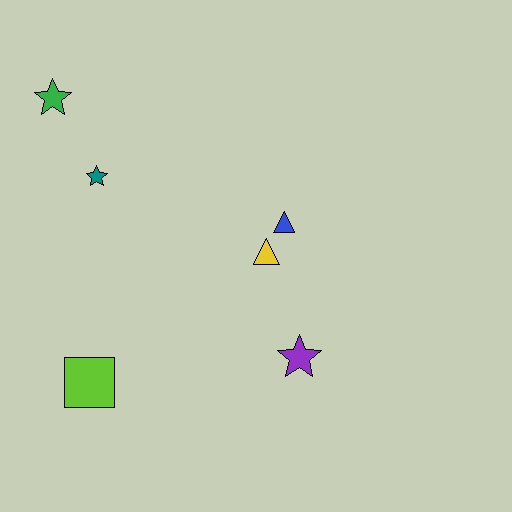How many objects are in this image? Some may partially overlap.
There are 6 objects.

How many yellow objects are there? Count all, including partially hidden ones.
There is 1 yellow object.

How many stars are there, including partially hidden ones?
There are 3 stars.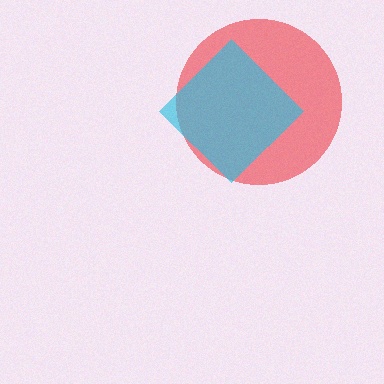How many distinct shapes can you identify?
There are 2 distinct shapes: a red circle, a cyan diamond.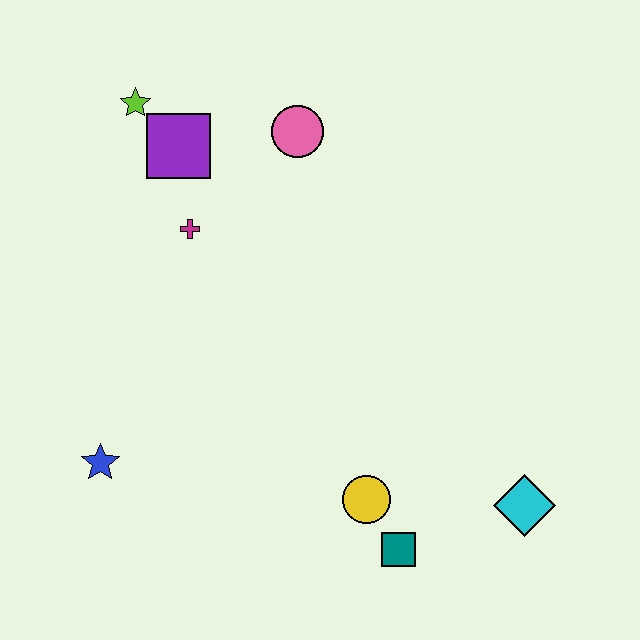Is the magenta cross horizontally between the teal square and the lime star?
Yes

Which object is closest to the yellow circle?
The teal square is closest to the yellow circle.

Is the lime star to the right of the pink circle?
No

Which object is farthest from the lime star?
The cyan diamond is farthest from the lime star.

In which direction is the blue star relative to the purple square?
The blue star is below the purple square.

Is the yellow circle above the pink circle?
No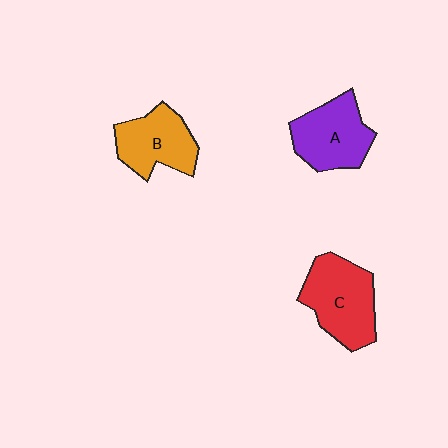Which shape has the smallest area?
Shape B (orange).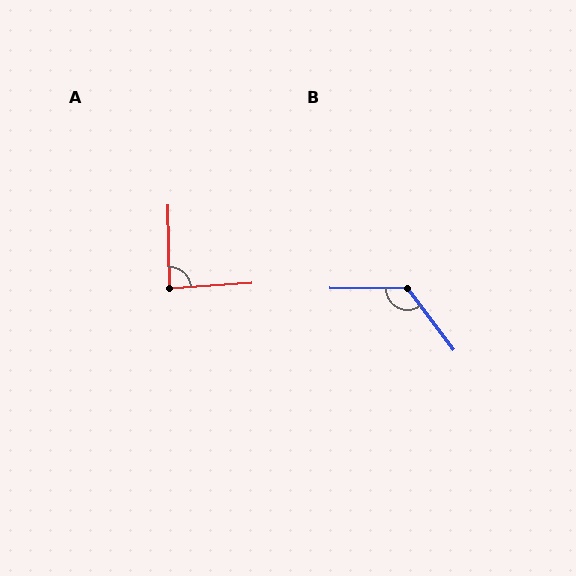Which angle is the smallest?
A, at approximately 87 degrees.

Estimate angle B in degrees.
Approximately 127 degrees.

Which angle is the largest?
B, at approximately 127 degrees.